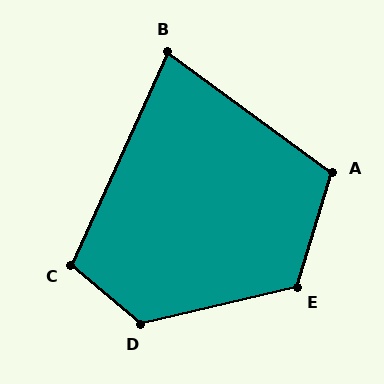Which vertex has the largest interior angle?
D, at approximately 127 degrees.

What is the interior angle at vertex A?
Approximately 109 degrees (obtuse).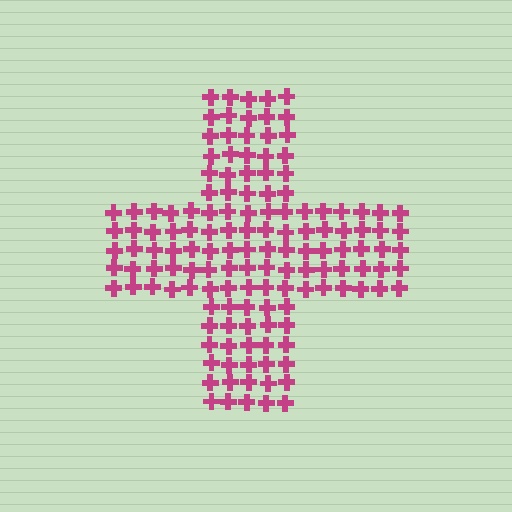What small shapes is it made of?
It is made of small crosses.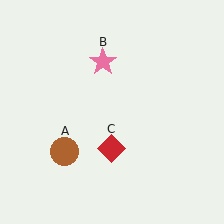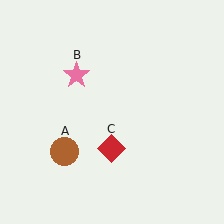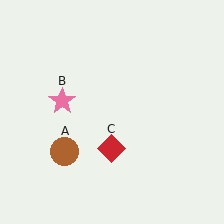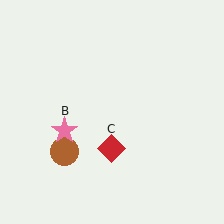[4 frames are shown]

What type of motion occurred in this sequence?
The pink star (object B) rotated counterclockwise around the center of the scene.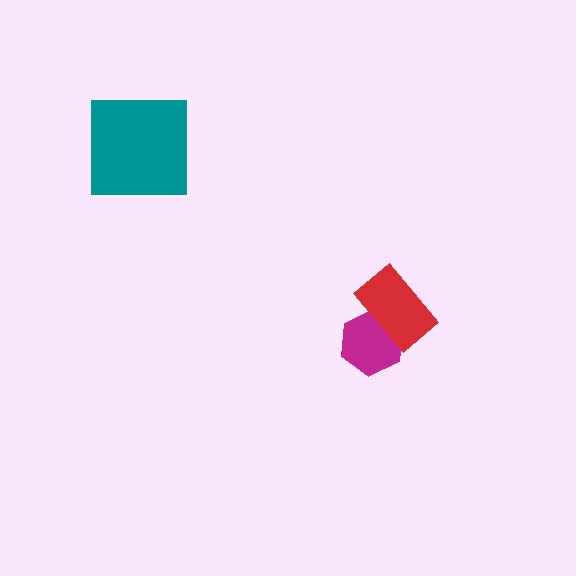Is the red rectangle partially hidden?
No, no other shape covers it.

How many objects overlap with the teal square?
0 objects overlap with the teal square.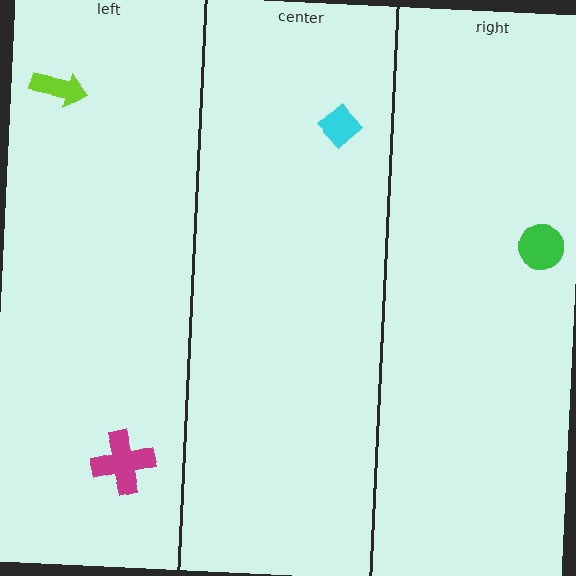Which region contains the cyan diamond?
The center region.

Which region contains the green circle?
The right region.